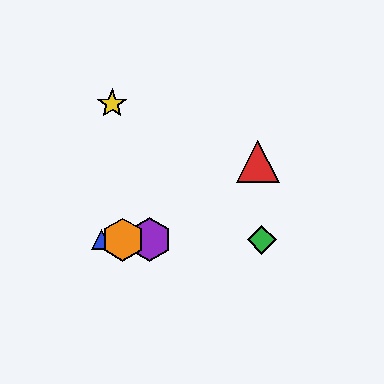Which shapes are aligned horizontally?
The blue triangle, the green diamond, the purple hexagon, the orange hexagon are aligned horizontally.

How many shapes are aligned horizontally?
4 shapes (the blue triangle, the green diamond, the purple hexagon, the orange hexagon) are aligned horizontally.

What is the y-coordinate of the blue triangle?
The blue triangle is at y≈240.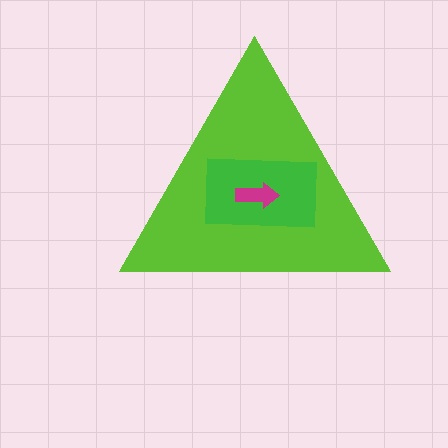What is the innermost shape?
The magenta arrow.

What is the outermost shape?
The lime triangle.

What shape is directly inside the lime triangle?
The green rectangle.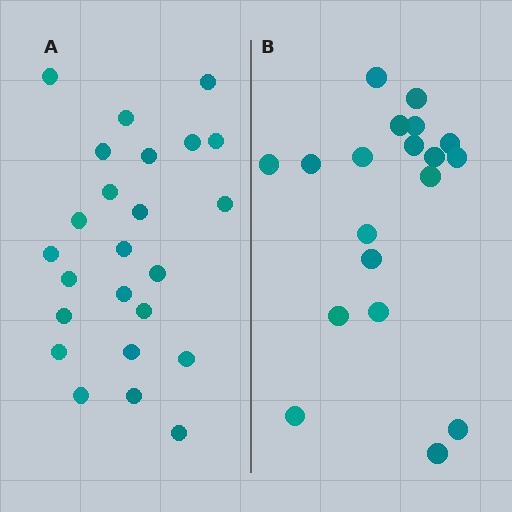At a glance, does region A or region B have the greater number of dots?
Region A (the left region) has more dots.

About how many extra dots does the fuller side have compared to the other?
Region A has about 5 more dots than region B.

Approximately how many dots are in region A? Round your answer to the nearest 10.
About 20 dots. (The exact count is 24, which rounds to 20.)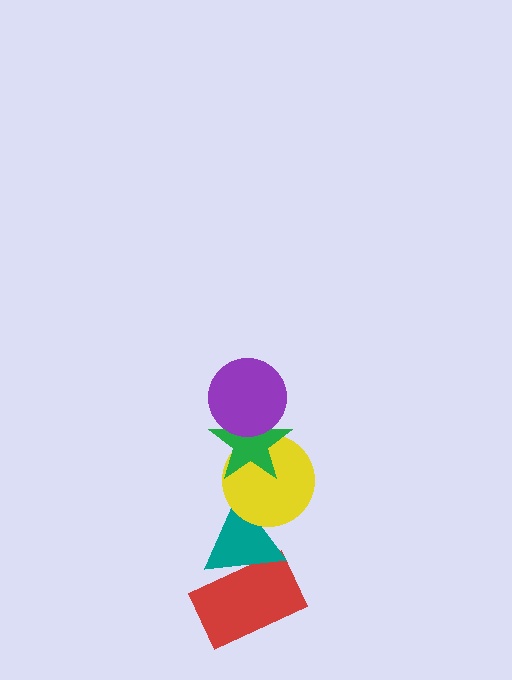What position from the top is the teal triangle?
The teal triangle is 4th from the top.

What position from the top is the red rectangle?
The red rectangle is 5th from the top.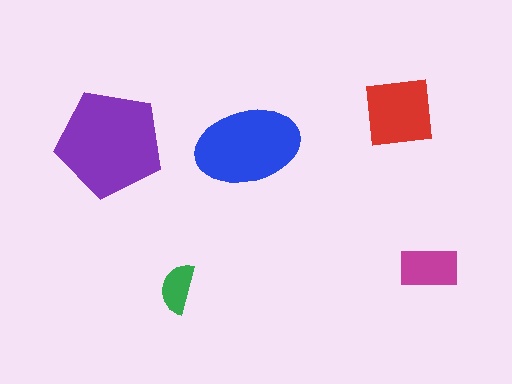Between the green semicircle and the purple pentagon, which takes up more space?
The purple pentagon.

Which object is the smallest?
The green semicircle.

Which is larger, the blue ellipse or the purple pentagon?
The purple pentagon.